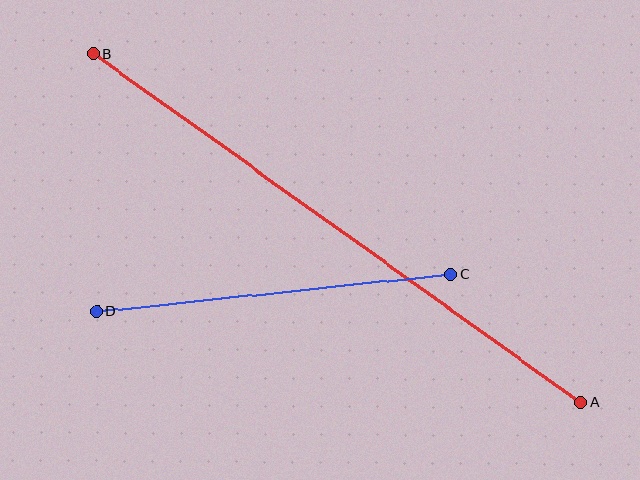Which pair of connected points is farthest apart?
Points A and B are farthest apart.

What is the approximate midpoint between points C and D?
The midpoint is at approximately (273, 293) pixels.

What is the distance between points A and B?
The distance is approximately 599 pixels.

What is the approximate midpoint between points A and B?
The midpoint is at approximately (337, 228) pixels.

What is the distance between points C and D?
The distance is approximately 356 pixels.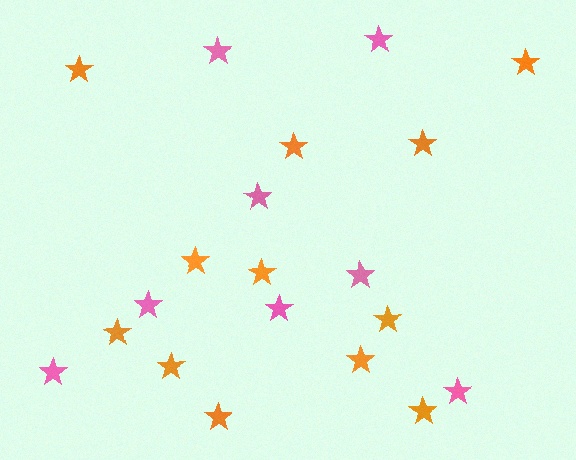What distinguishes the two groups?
There are 2 groups: one group of orange stars (12) and one group of pink stars (8).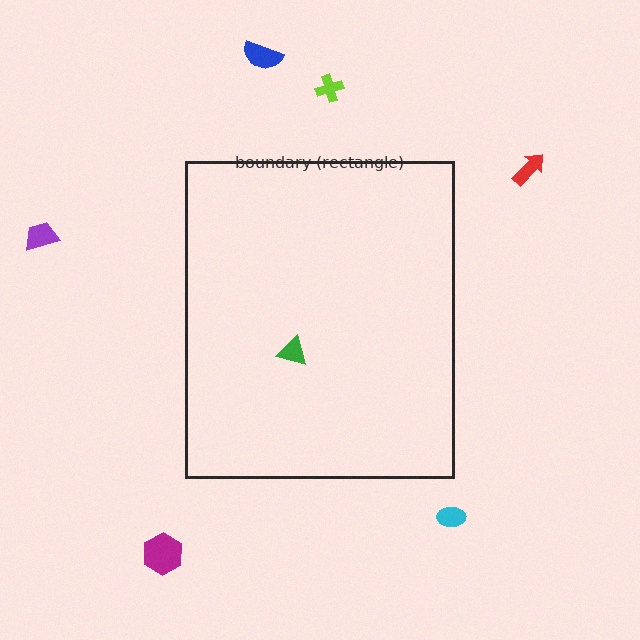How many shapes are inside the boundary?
1 inside, 6 outside.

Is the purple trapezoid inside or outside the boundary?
Outside.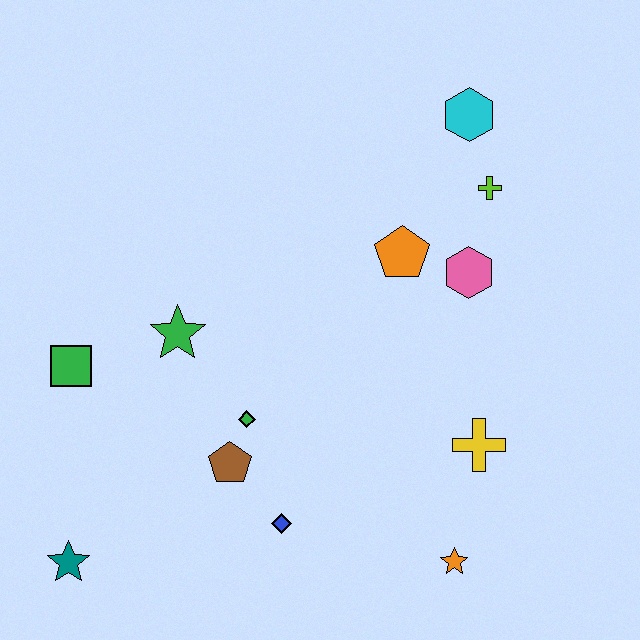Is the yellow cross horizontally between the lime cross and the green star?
Yes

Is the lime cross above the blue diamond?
Yes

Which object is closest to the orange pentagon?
The pink hexagon is closest to the orange pentagon.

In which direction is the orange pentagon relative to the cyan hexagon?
The orange pentagon is below the cyan hexagon.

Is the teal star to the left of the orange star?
Yes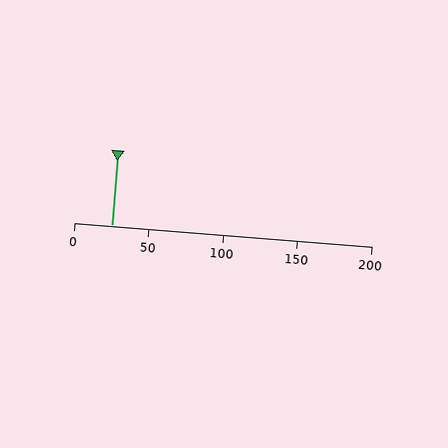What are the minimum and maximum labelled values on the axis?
The axis runs from 0 to 200.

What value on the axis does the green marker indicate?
The marker indicates approximately 25.